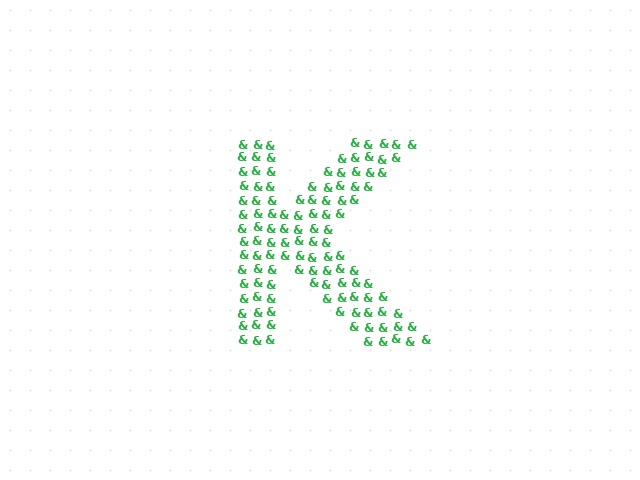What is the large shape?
The large shape is the letter K.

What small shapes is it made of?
It is made of small ampersands.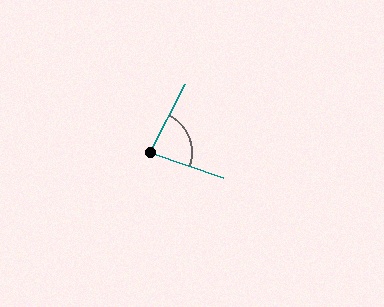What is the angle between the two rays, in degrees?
Approximately 82 degrees.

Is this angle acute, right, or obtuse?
It is acute.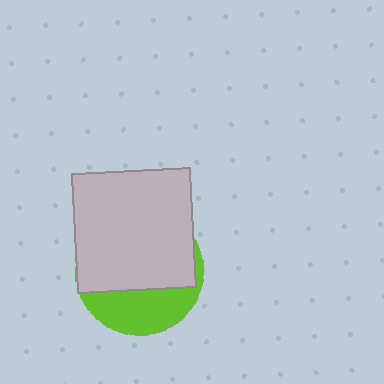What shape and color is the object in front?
The object in front is a light gray rectangle.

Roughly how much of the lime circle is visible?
A small part of it is visible (roughly 34%).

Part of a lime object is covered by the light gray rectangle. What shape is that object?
It is a circle.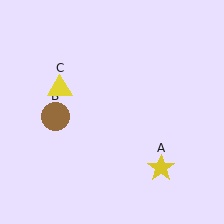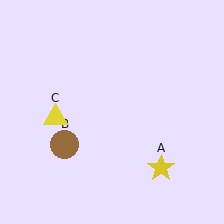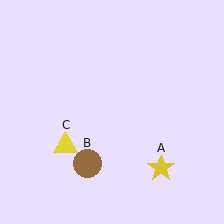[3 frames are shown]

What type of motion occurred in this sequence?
The brown circle (object B), yellow triangle (object C) rotated counterclockwise around the center of the scene.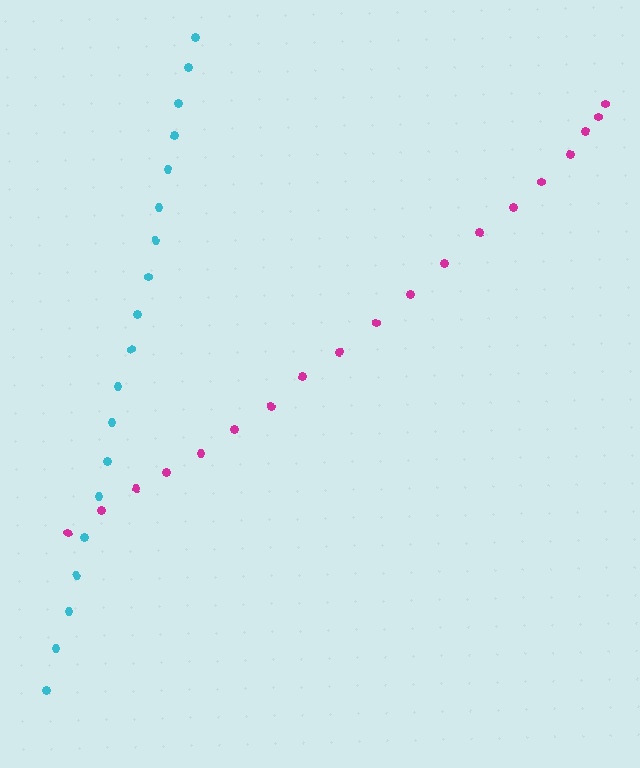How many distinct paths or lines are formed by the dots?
There are 2 distinct paths.